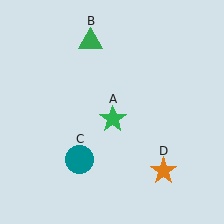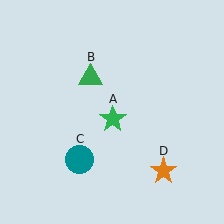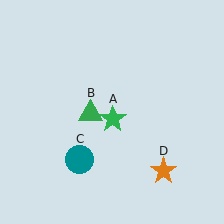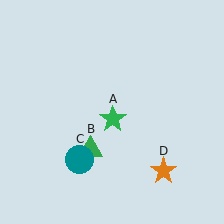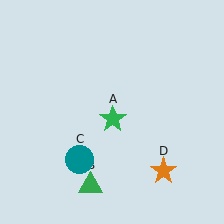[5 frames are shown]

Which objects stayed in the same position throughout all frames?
Green star (object A) and teal circle (object C) and orange star (object D) remained stationary.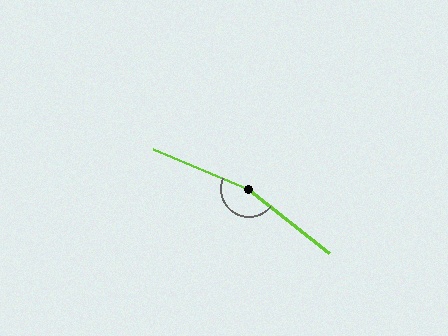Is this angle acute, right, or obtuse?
It is obtuse.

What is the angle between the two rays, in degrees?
Approximately 164 degrees.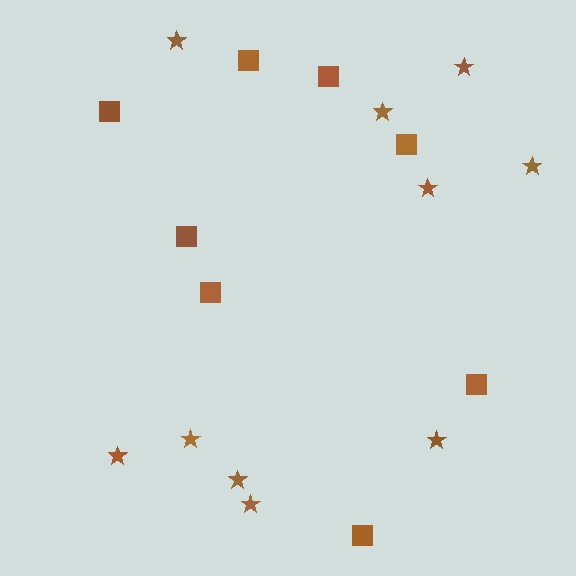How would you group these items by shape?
There are 2 groups: one group of squares (8) and one group of stars (10).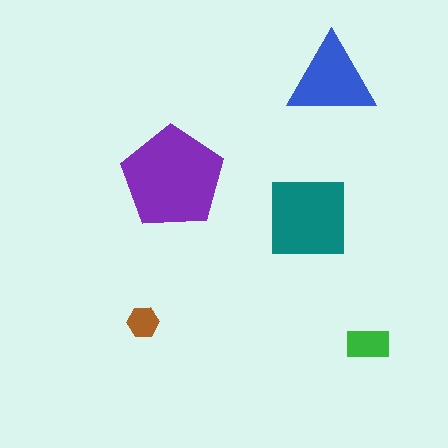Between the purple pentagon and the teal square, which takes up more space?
The purple pentagon.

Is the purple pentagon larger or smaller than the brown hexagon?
Larger.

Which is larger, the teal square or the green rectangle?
The teal square.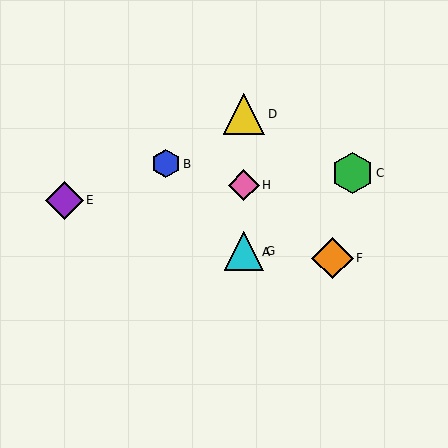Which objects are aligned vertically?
Objects A, D, G, H are aligned vertically.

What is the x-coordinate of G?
Object G is at x≈244.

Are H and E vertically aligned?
No, H is at x≈244 and E is at x≈64.